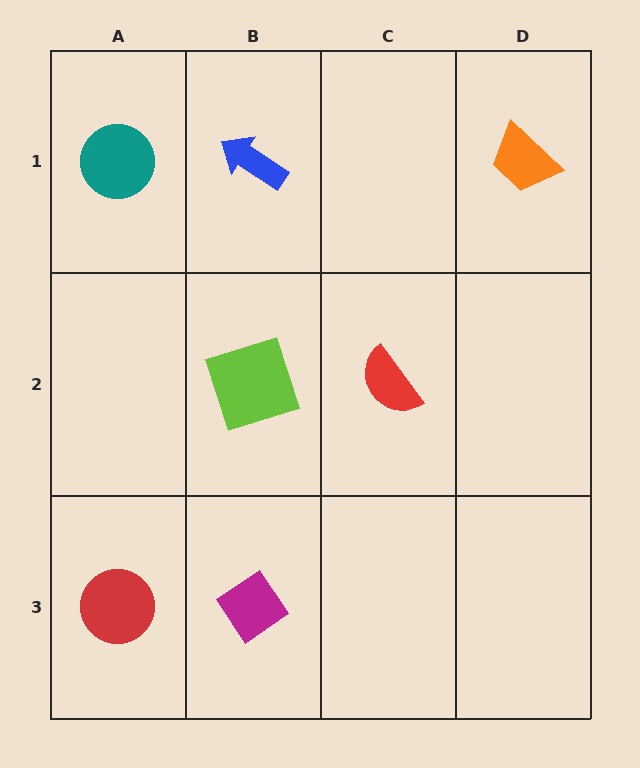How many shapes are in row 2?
2 shapes.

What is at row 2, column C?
A red semicircle.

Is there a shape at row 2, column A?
No, that cell is empty.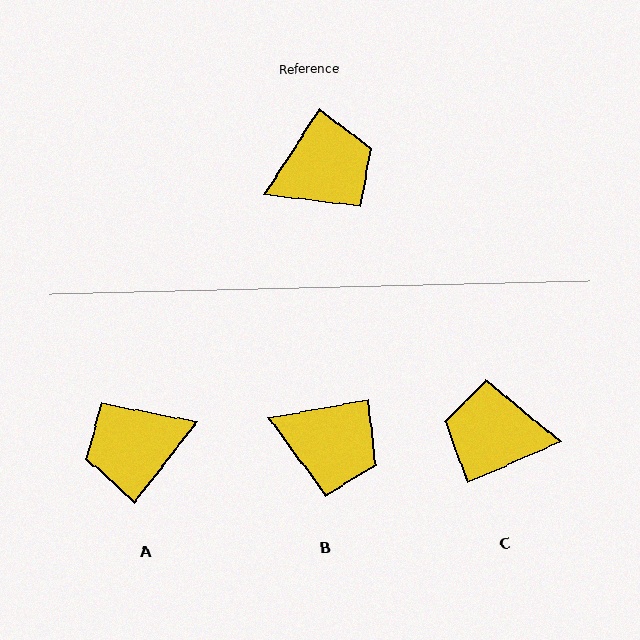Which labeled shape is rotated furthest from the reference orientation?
A, about 176 degrees away.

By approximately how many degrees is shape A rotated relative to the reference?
Approximately 176 degrees counter-clockwise.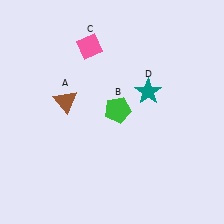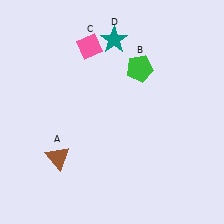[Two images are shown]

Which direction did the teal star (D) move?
The teal star (D) moved up.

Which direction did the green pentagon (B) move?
The green pentagon (B) moved up.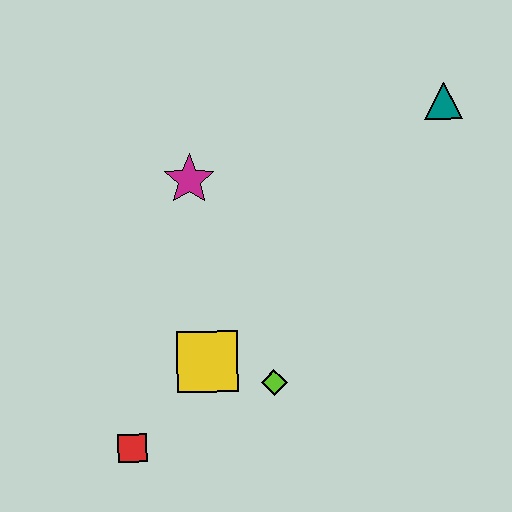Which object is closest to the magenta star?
The yellow square is closest to the magenta star.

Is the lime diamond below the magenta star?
Yes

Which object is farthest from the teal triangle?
The red square is farthest from the teal triangle.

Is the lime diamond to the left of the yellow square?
No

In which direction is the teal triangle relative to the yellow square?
The teal triangle is above the yellow square.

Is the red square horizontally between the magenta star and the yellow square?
No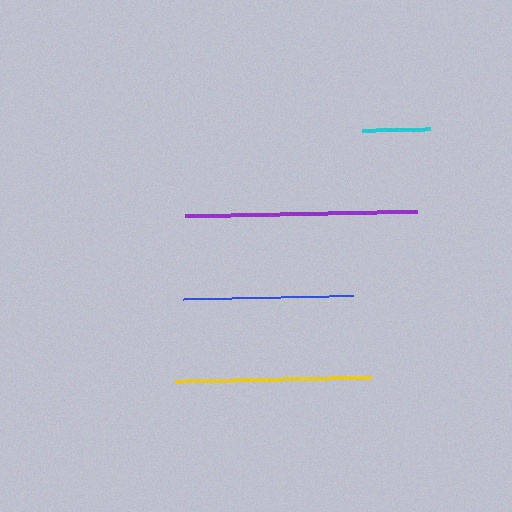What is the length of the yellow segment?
The yellow segment is approximately 196 pixels long.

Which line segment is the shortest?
The cyan line is the shortest at approximately 68 pixels.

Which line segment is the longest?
The purple line is the longest at approximately 232 pixels.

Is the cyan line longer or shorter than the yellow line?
The yellow line is longer than the cyan line.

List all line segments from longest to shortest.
From longest to shortest: purple, yellow, blue, cyan.